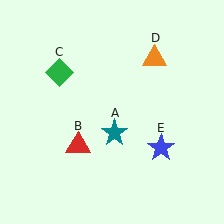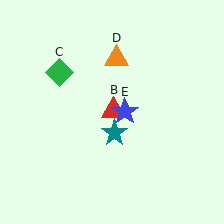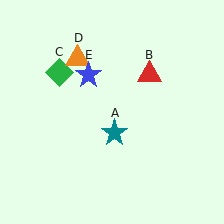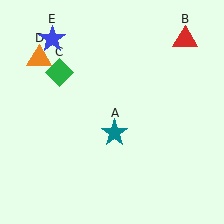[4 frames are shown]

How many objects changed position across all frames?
3 objects changed position: red triangle (object B), orange triangle (object D), blue star (object E).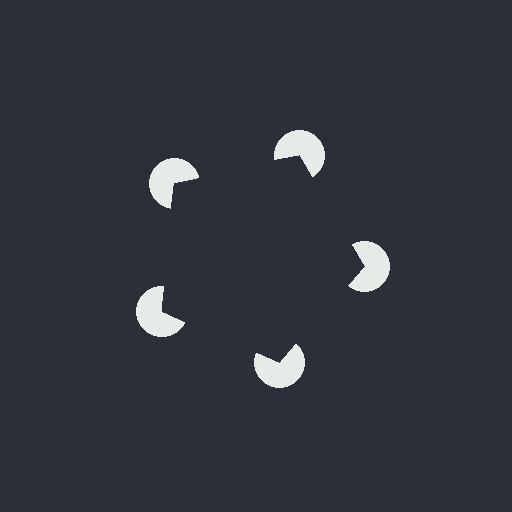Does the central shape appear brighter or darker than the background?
It typically appears slightly darker than the background, even though no actual brightness change is drawn.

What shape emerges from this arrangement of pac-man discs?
An illusory pentagon — its edges are inferred from the aligned wedge cuts in the pac-man discs, not physically drawn.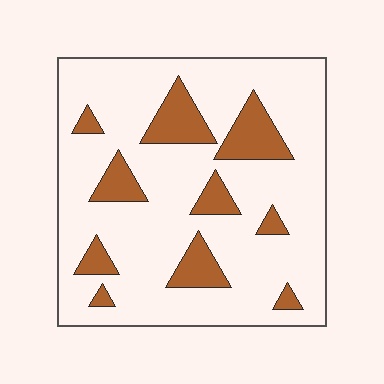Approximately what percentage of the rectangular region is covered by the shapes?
Approximately 20%.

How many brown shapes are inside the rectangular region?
10.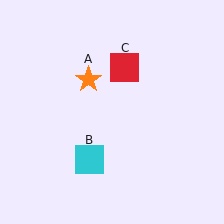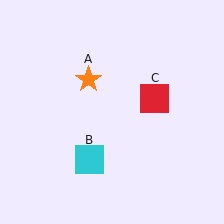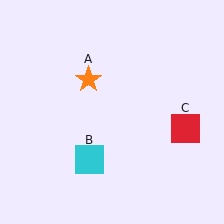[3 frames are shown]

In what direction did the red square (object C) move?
The red square (object C) moved down and to the right.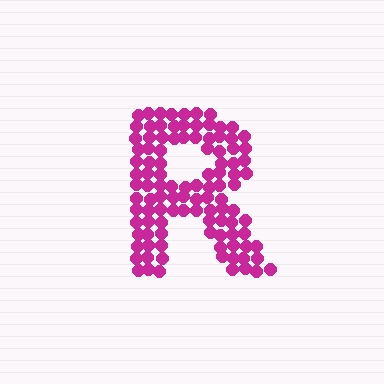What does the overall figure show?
The overall figure shows the letter R.